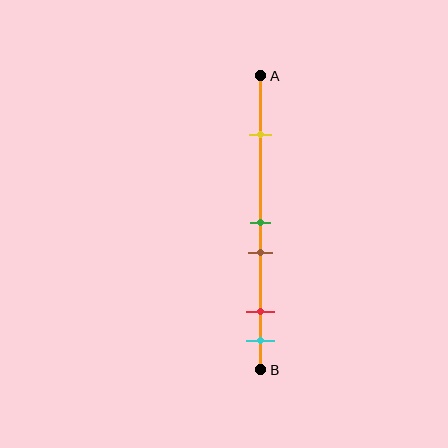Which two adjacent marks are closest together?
The green and brown marks are the closest adjacent pair.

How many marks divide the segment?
There are 5 marks dividing the segment.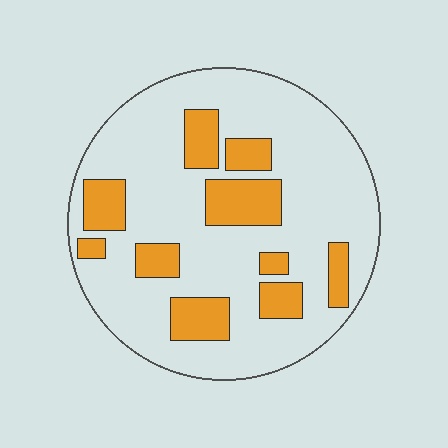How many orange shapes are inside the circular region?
10.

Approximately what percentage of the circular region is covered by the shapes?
Approximately 25%.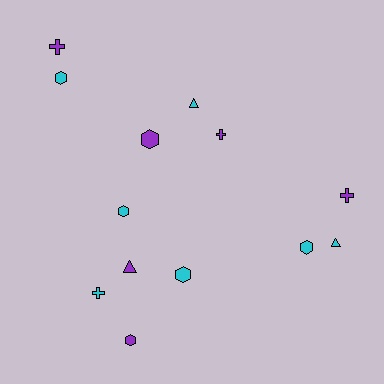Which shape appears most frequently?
Hexagon, with 6 objects.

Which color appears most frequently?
Cyan, with 7 objects.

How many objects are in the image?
There are 13 objects.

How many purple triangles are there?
There is 1 purple triangle.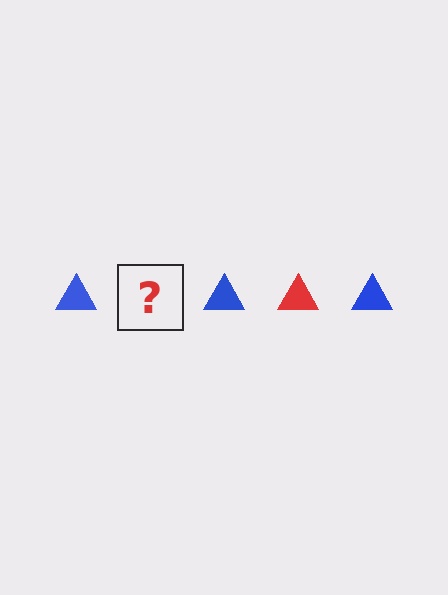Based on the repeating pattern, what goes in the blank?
The blank should be a red triangle.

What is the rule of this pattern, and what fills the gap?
The rule is that the pattern cycles through blue, red triangles. The gap should be filled with a red triangle.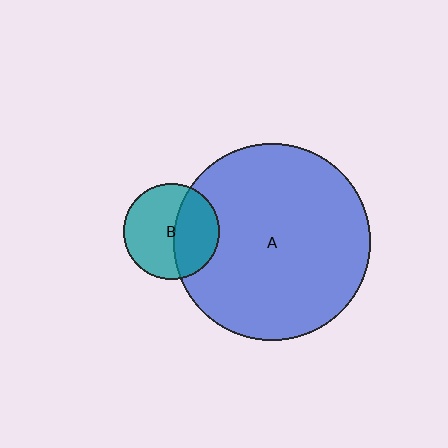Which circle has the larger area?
Circle A (blue).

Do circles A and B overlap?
Yes.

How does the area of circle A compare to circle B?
Approximately 4.2 times.